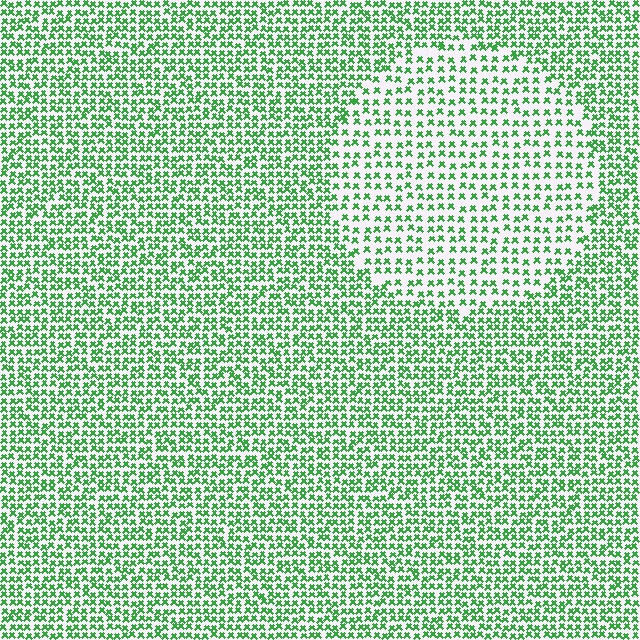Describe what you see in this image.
The image contains small green elements arranged at two different densities. A circle-shaped region is visible where the elements are less densely packed than the surrounding area.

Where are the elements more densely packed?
The elements are more densely packed outside the circle boundary.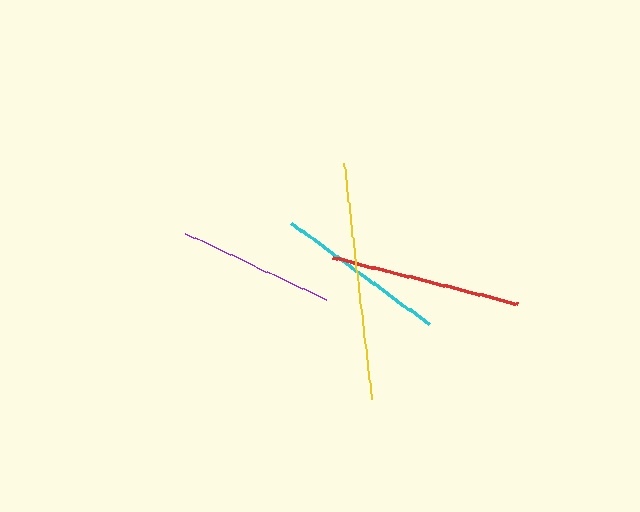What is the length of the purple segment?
The purple segment is approximately 156 pixels long.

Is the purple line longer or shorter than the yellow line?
The yellow line is longer than the purple line.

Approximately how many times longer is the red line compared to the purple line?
The red line is approximately 1.2 times the length of the purple line.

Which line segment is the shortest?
The purple line is the shortest at approximately 156 pixels.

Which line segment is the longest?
The yellow line is the longest at approximately 237 pixels.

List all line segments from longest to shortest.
From longest to shortest: yellow, red, cyan, purple.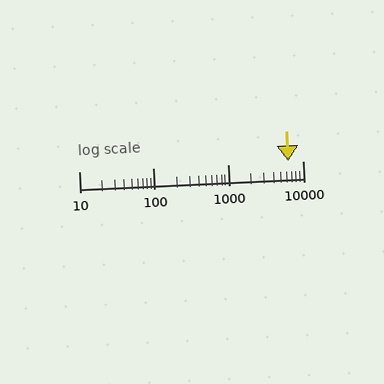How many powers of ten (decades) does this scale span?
The scale spans 3 decades, from 10 to 10000.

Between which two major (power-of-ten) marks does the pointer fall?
The pointer is between 1000 and 10000.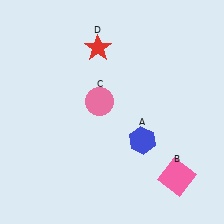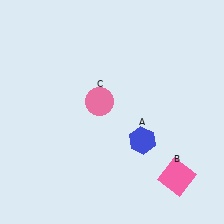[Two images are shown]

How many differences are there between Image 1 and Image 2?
There is 1 difference between the two images.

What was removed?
The red star (D) was removed in Image 2.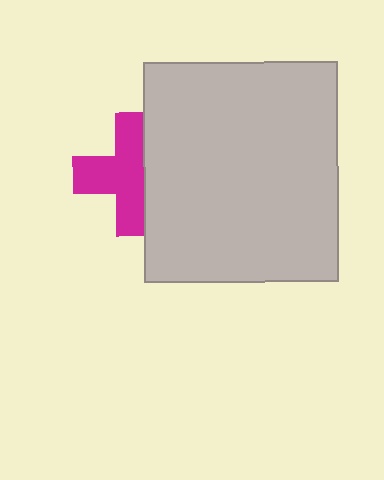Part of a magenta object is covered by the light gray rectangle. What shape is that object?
It is a cross.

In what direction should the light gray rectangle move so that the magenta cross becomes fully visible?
The light gray rectangle should move right. That is the shortest direction to clear the overlap and leave the magenta cross fully visible.